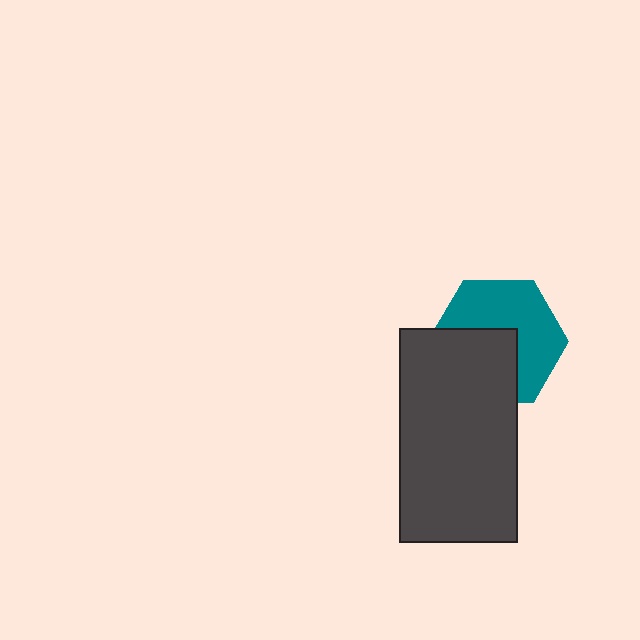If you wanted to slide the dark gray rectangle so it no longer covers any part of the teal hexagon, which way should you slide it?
Slide it down — that is the most direct way to separate the two shapes.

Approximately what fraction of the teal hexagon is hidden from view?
Roughly 43% of the teal hexagon is hidden behind the dark gray rectangle.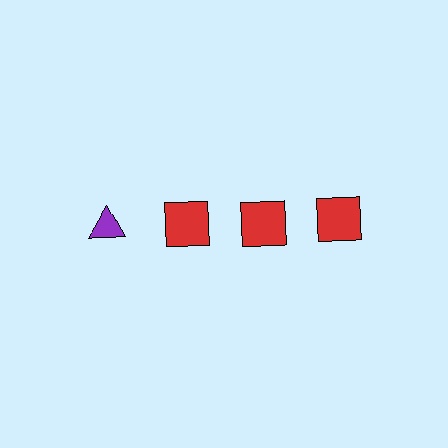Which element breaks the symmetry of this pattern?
The purple triangle in the top row, leftmost column breaks the symmetry. All other shapes are red squares.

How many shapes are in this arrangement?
There are 4 shapes arranged in a grid pattern.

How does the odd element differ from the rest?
It differs in both color (purple instead of red) and shape (triangle instead of square).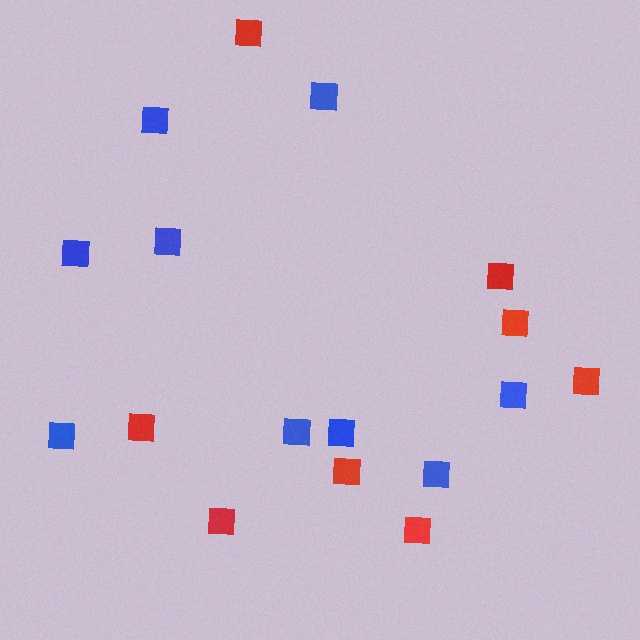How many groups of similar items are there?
There are 2 groups: one group of blue squares (9) and one group of red squares (8).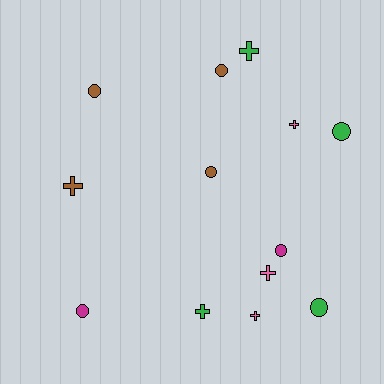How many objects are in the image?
There are 13 objects.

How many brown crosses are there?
There is 1 brown cross.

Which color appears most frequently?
Green, with 4 objects.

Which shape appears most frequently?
Circle, with 7 objects.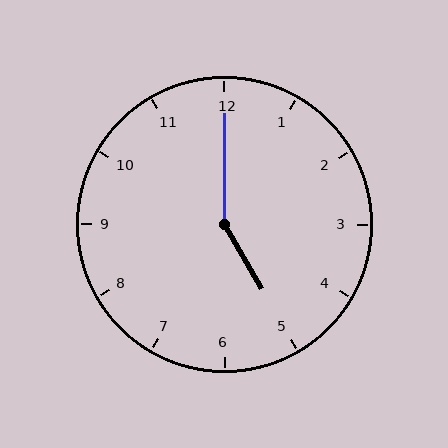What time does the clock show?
5:00.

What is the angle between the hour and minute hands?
Approximately 150 degrees.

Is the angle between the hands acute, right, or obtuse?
It is obtuse.